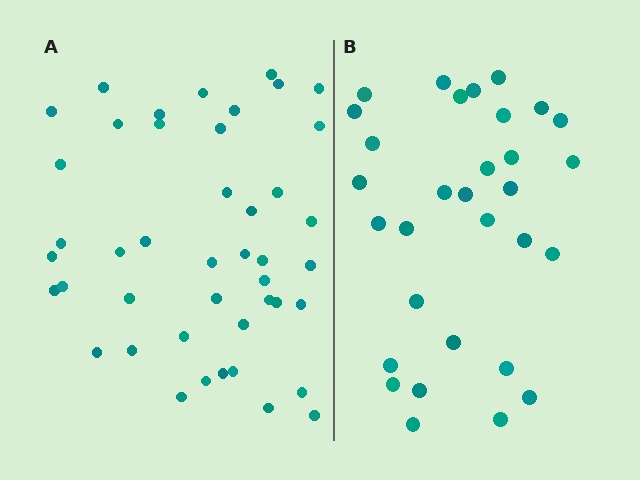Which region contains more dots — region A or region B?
Region A (the left region) has more dots.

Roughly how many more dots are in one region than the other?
Region A has approximately 15 more dots than region B.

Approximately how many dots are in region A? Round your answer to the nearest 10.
About 40 dots. (The exact count is 44, which rounds to 40.)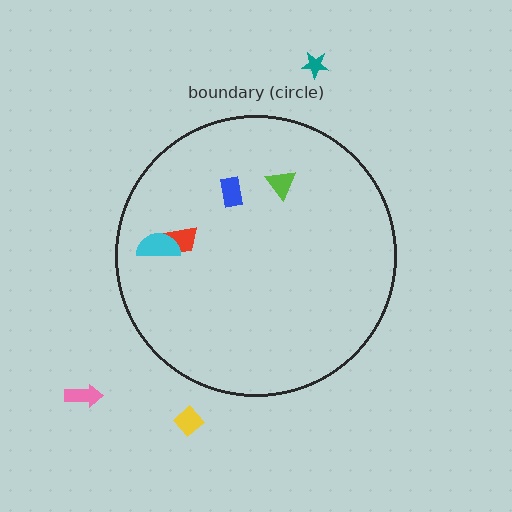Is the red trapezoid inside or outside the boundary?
Inside.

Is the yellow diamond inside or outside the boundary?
Outside.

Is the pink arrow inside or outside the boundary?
Outside.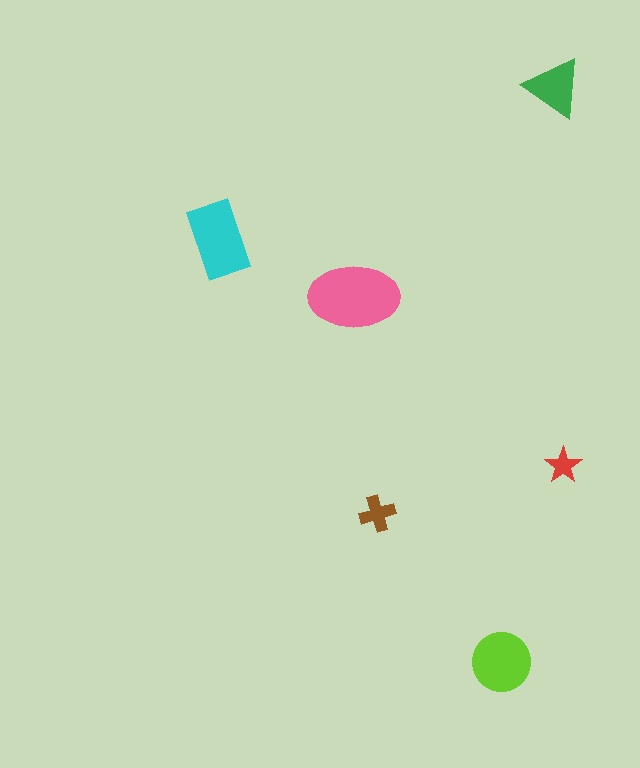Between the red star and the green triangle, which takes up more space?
The green triangle.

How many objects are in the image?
There are 6 objects in the image.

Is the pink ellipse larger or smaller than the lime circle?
Larger.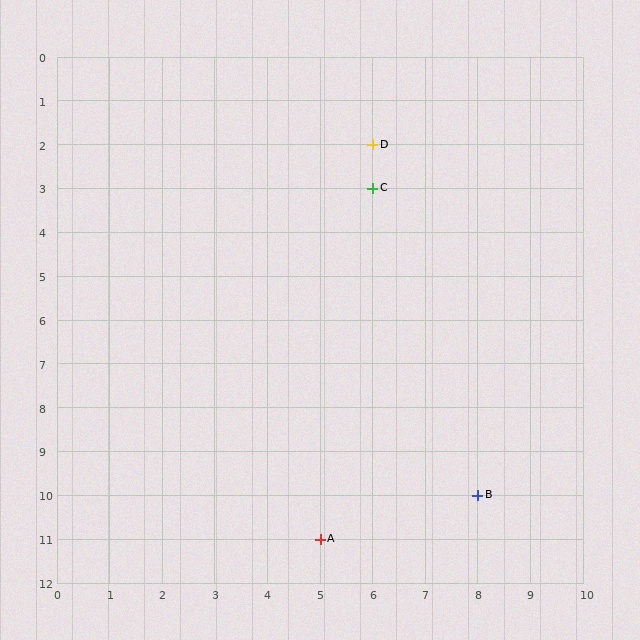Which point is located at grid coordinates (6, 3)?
Point C is at (6, 3).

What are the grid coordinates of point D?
Point D is at grid coordinates (6, 2).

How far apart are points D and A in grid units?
Points D and A are 1 column and 9 rows apart (about 9.1 grid units diagonally).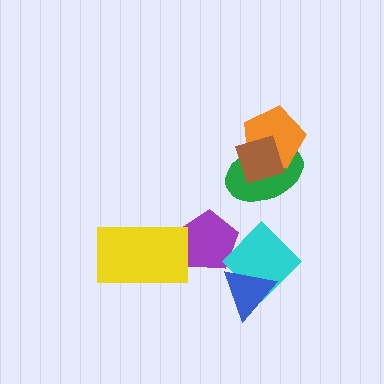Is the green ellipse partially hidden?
Yes, it is partially covered by another shape.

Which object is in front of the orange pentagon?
The brown diamond is in front of the orange pentagon.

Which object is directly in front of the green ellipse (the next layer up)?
The orange pentagon is directly in front of the green ellipse.